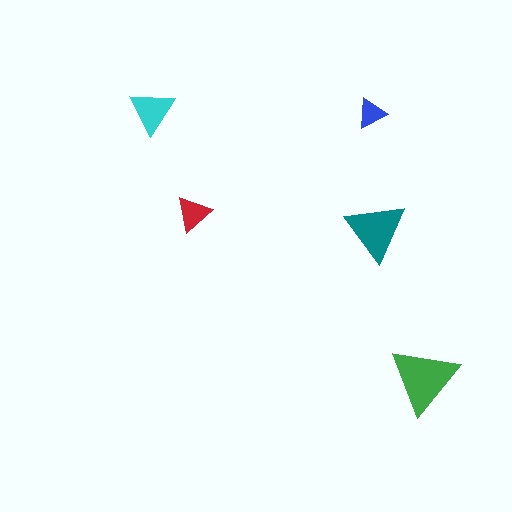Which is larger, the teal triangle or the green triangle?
The green one.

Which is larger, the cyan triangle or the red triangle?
The cyan one.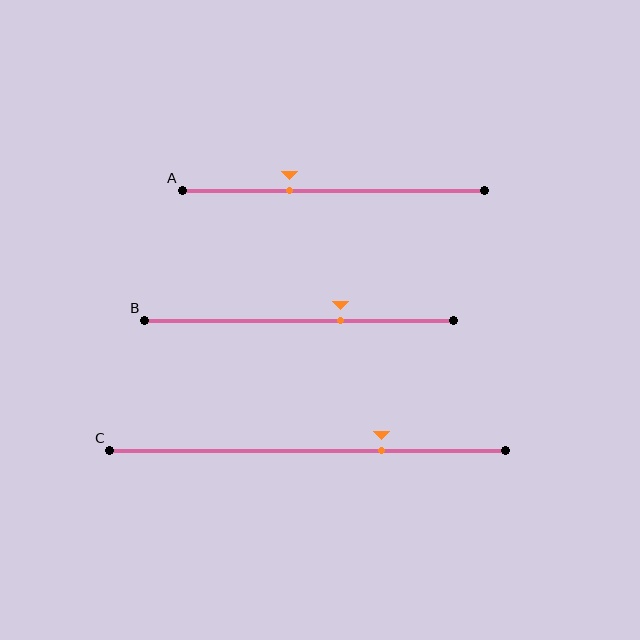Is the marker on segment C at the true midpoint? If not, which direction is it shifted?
No, the marker on segment C is shifted to the right by about 19% of the segment length.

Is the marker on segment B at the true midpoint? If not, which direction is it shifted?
No, the marker on segment B is shifted to the right by about 14% of the segment length.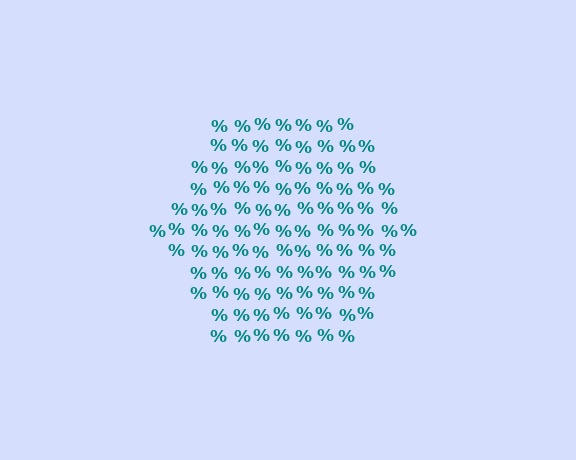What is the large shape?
The large shape is a hexagon.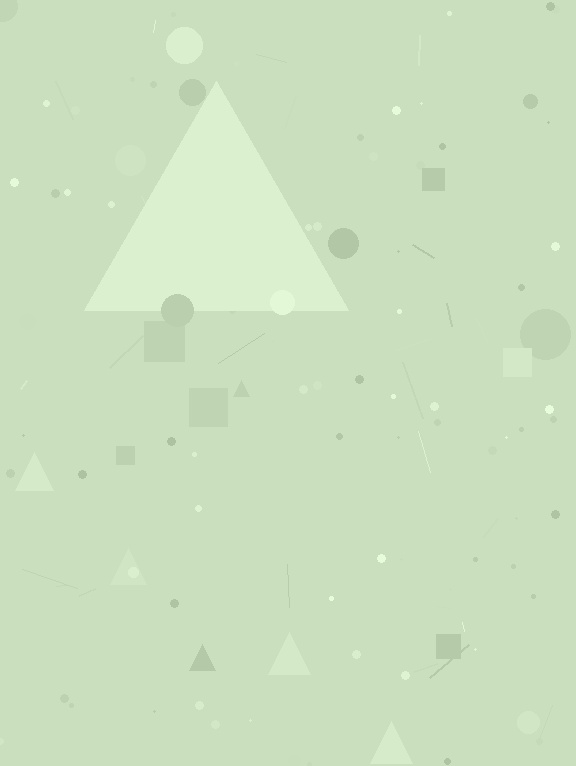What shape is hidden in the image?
A triangle is hidden in the image.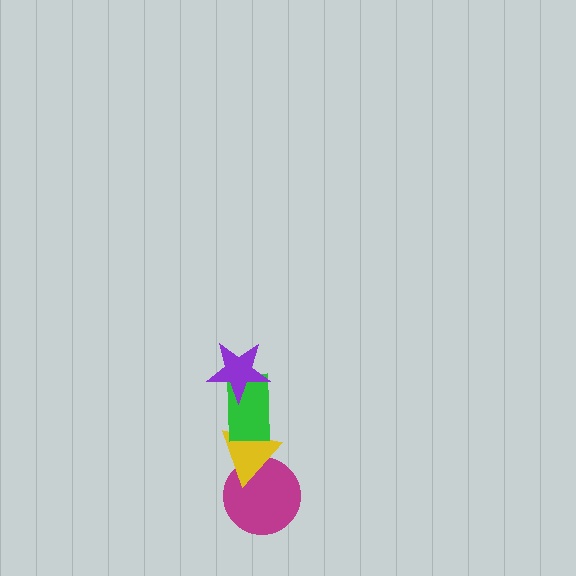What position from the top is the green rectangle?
The green rectangle is 2nd from the top.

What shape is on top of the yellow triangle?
The green rectangle is on top of the yellow triangle.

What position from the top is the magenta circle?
The magenta circle is 4th from the top.